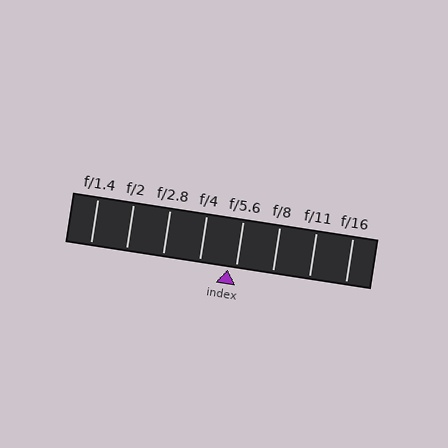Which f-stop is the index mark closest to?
The index mark is closest to f/5.6.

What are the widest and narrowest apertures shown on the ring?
The widest aperture shown is f/1.4 and the narrowest is f/16.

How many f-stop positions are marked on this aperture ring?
There are 8 f-stop positions marked.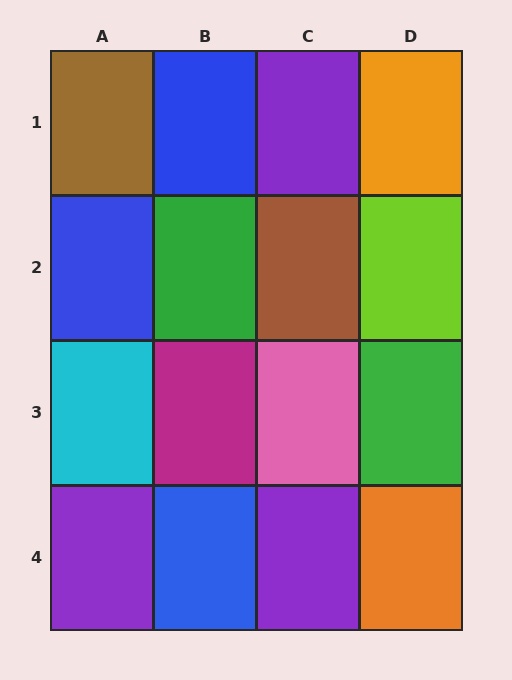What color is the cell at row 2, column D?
Lime.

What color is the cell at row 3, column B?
Magenta.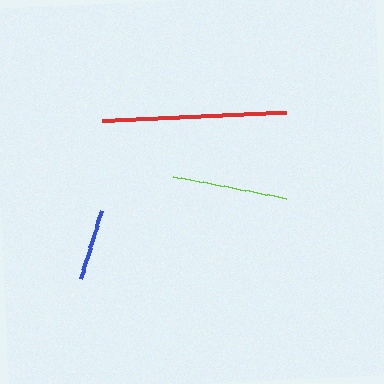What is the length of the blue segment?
The blue segment is approximately 72 pixels long.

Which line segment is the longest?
The red line is the longest at approximately 185 pixels.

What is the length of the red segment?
The red segment is approximately 185 pixels long.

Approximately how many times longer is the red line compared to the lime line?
The red line is approximately 1.6 times the length of the lime line.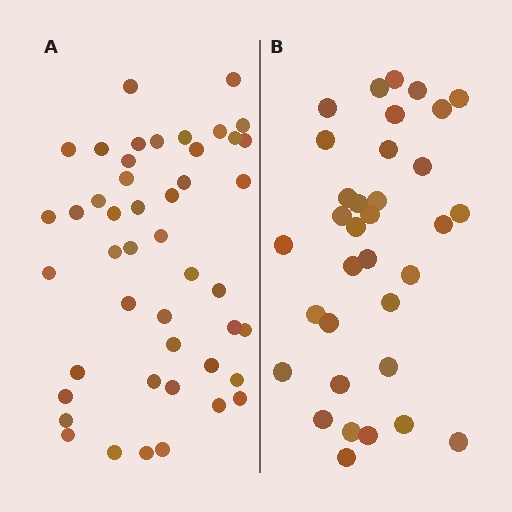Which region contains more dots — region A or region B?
Region A (the left region) has more dots.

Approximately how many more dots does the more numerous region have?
Region A has roughly 12 or so more dots than region B.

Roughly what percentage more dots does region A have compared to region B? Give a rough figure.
About 35% more.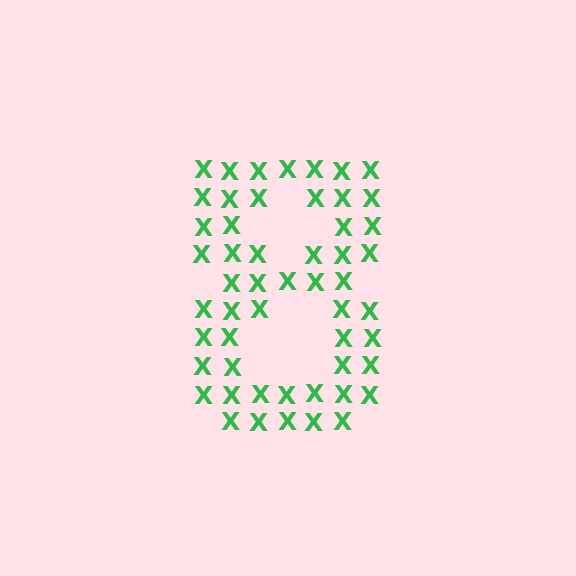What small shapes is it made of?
It is made of small letter X's.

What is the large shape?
The large shape is the digit 8.